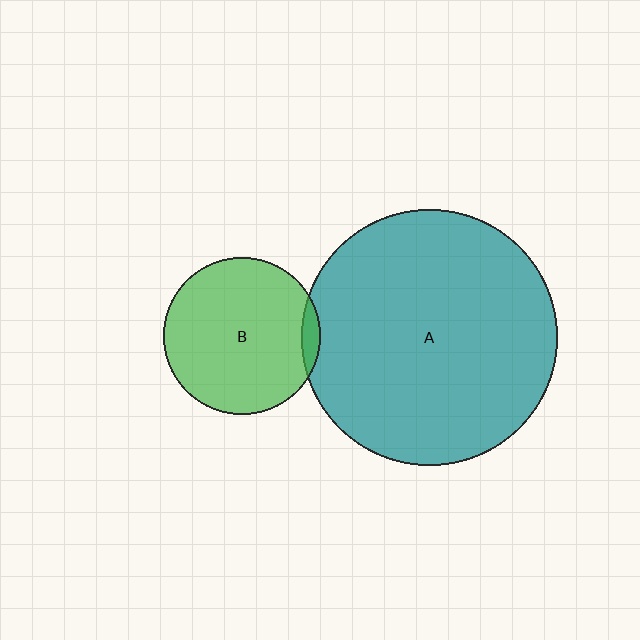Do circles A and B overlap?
Yes.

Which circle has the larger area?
Circle A (teal).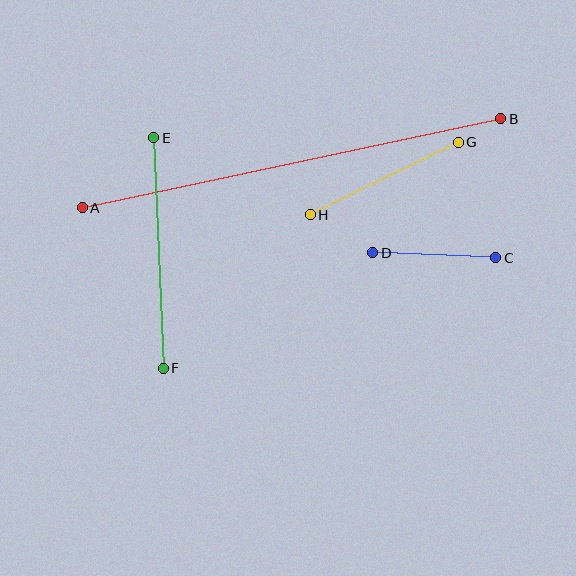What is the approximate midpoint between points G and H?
The midpoint is at approximately (384, 178) pixels.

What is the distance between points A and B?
The distance is approximately 428 pixels.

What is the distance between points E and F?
The distance is approximately 230 pixels.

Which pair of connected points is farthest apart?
Points A and B are farthest apart.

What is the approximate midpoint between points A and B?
The midpoint is at approximately (291, 163) pixels.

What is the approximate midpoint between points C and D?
The midpoint is at approximately (434, 255) pixels.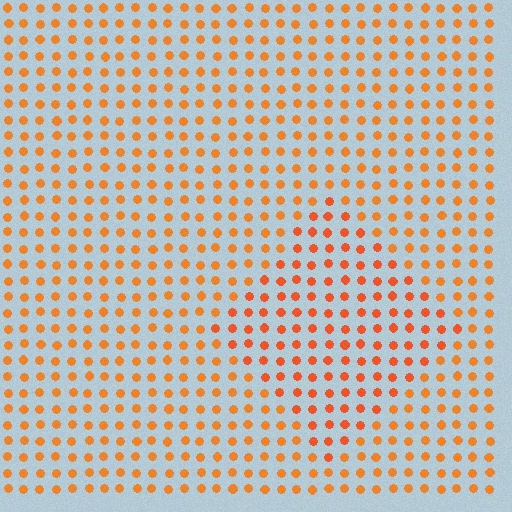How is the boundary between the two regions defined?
The boundary is defined purely by a slight shift in hue (about 14 degrees). Spacing, size, and orientation are identical on both sides.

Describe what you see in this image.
The image is filled with small orange elements in a uniform arrangement. A diamond-shaped region is visible where the elements are tinted to a slightly different hue, forming a subtle color boundary.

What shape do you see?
I see a diamond.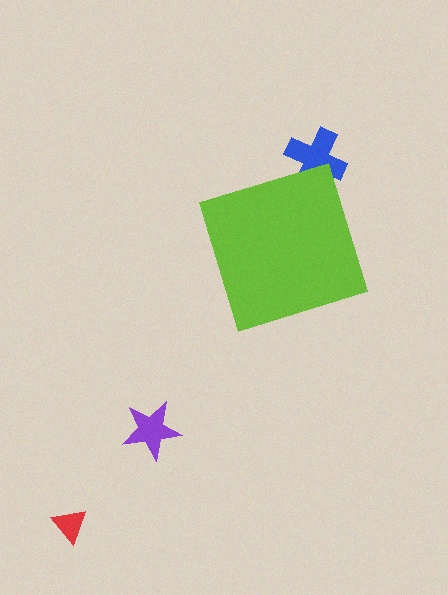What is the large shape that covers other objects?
A lime diamond.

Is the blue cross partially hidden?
Yes, the blue cross is partially hidden behind the lime diamond.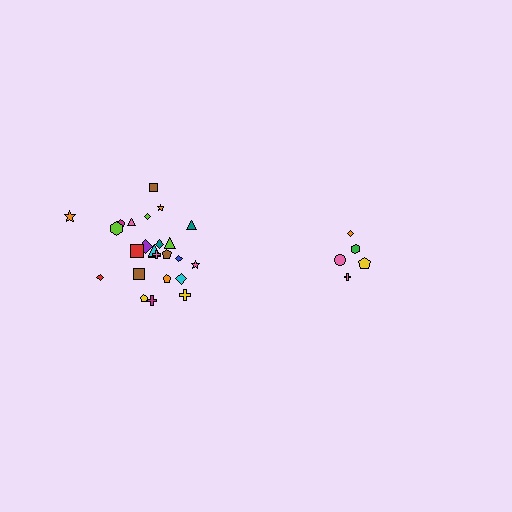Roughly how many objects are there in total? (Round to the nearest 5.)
Roughly 30 objects in total.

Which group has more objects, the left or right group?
The left group.